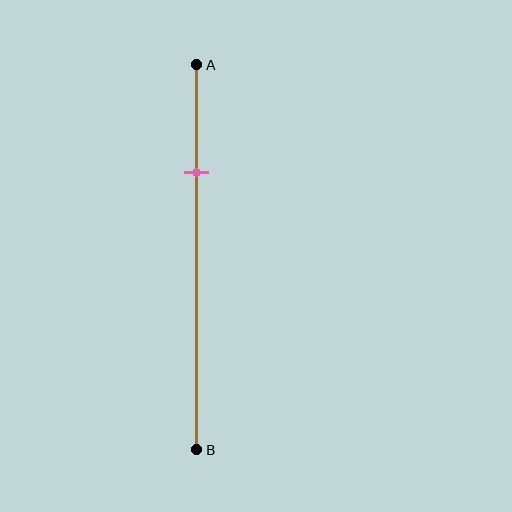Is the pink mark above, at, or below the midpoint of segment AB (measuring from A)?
The pink mark is above the midpoint of segment AB.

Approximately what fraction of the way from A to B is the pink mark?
The pink mark is approximately 30% of the way from A to B.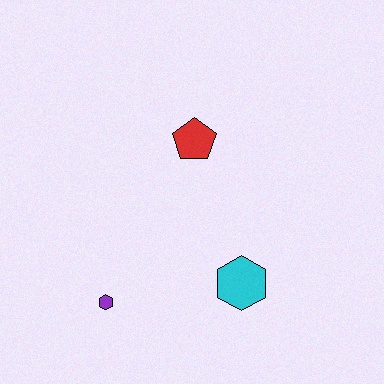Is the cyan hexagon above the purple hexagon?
Yes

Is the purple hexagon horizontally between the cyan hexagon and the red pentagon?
No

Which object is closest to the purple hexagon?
The cyan hexagon is closest to the purple hexagon.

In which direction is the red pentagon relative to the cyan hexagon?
The red pentagon is above the cyan hexagon.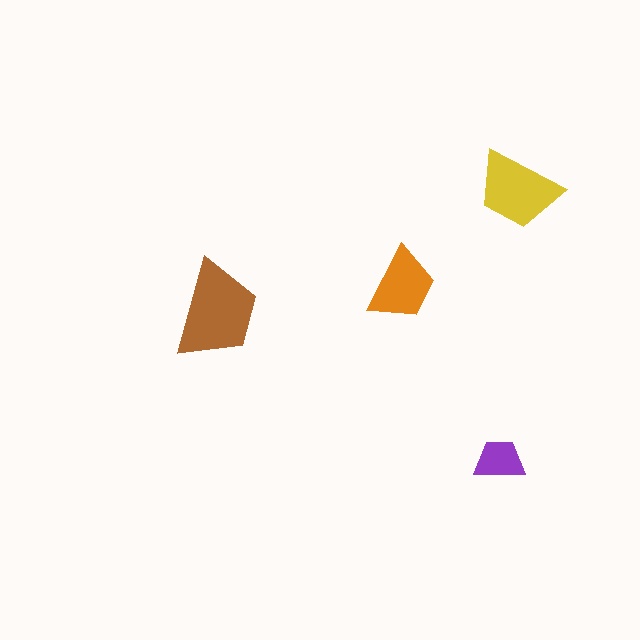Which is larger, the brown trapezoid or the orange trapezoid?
The brown one.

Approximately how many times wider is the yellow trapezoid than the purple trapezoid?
About 1.5 times wider.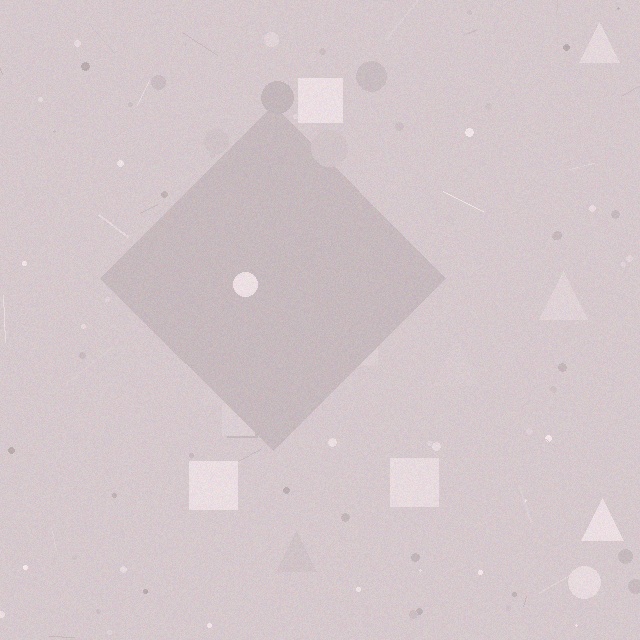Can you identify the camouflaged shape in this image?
The camouflaged shape is a diamond.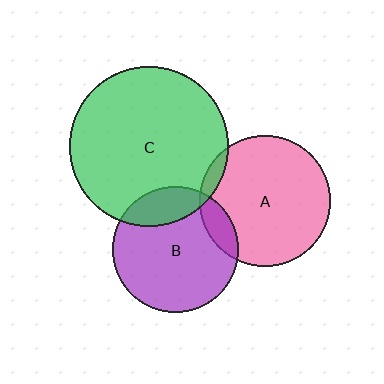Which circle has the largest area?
Circle C (green).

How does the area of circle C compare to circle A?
Approximately 1.5 times.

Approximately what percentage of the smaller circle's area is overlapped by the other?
Approximately 5%.